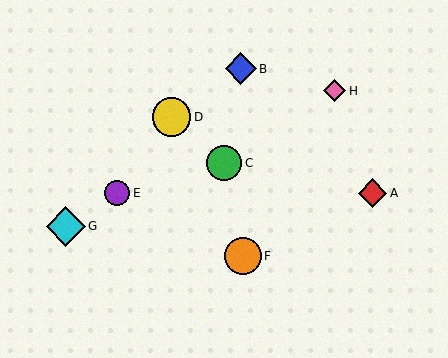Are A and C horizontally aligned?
No, A is at y≈193 and C is at y≈163.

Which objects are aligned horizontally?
Objects A, E are aligned horizontally.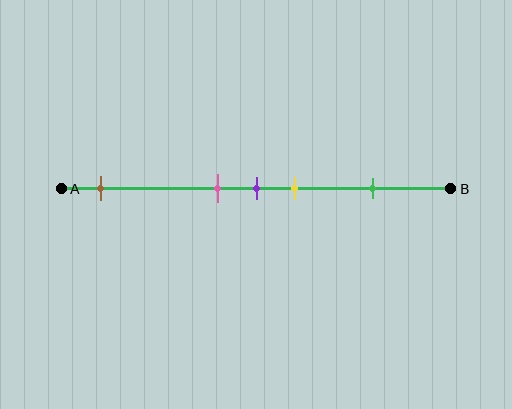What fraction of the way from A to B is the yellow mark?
The yellow mark is approximately 60% (0.6) of the way from A to B.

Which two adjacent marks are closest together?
The pink and purple marks are the closest adjacent pair.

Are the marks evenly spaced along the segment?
No, the marks are not evenly spaced.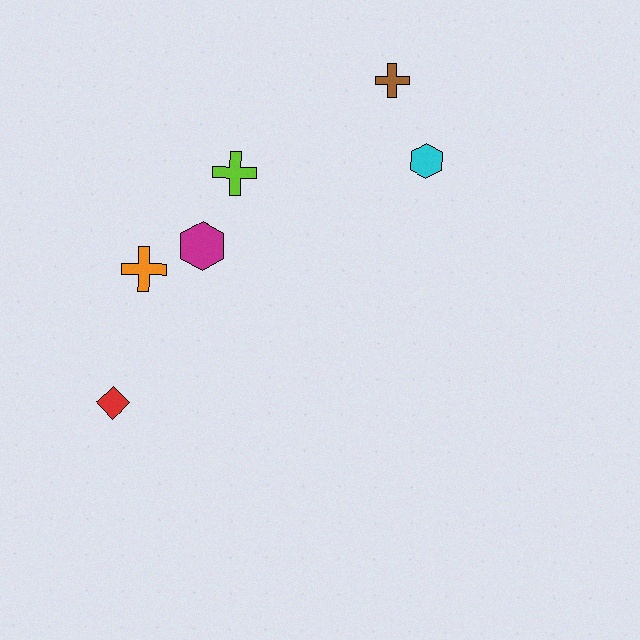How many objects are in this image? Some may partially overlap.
There are 6 objects.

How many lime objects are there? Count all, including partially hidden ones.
There is 1 lime object.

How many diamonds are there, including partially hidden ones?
There is 1 diamond.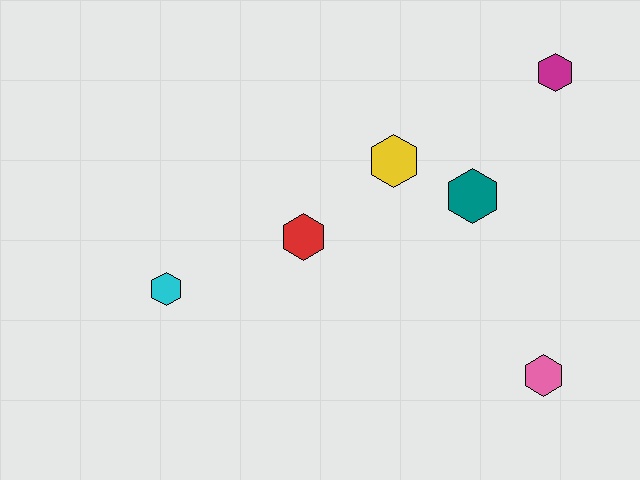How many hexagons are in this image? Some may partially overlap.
There are 6 hexagons.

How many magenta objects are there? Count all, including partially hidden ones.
There is 1 magenta object.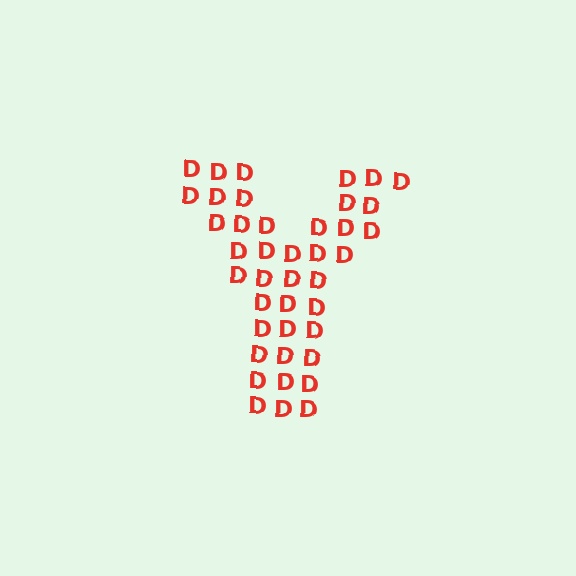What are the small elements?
The small elements are letter D's.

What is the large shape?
The large shape is the letter Y.